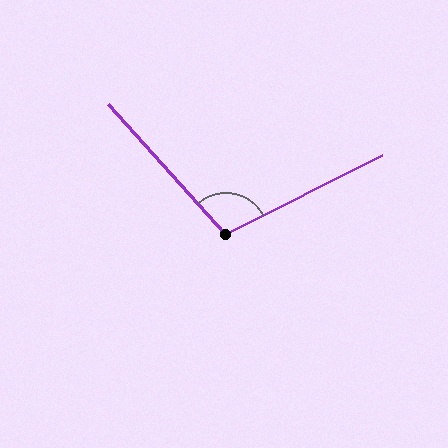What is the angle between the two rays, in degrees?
Approximately 105 degrees.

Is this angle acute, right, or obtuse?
It is obtuse.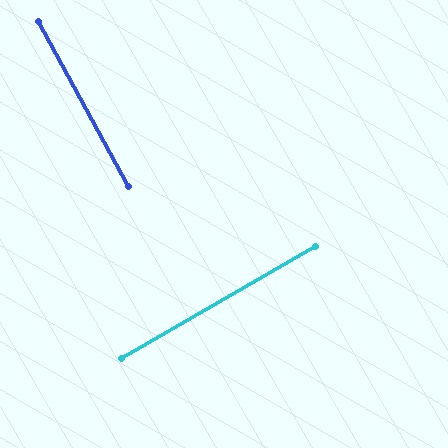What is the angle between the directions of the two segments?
Approximately 89 degrees.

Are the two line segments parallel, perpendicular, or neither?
Perpendicular — they meet at approximately 89°.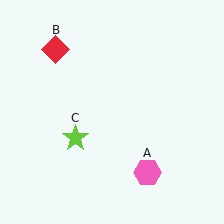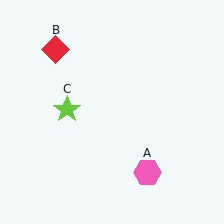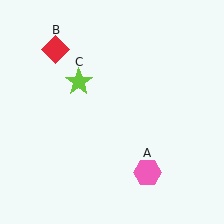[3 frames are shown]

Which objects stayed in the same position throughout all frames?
Pink hexagon (object A) and red diamond (object B) remained stationary.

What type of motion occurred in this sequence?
The lime star (object C) rotated clockwise around the center of the scene.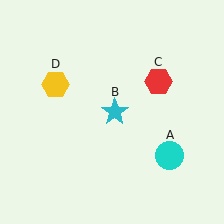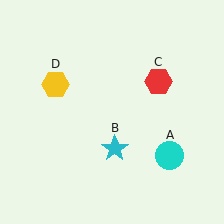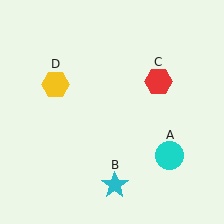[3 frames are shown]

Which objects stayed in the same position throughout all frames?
Cyan circle (object A) and red hexagon (object C) and yellow hexagon (object D) remained stationary.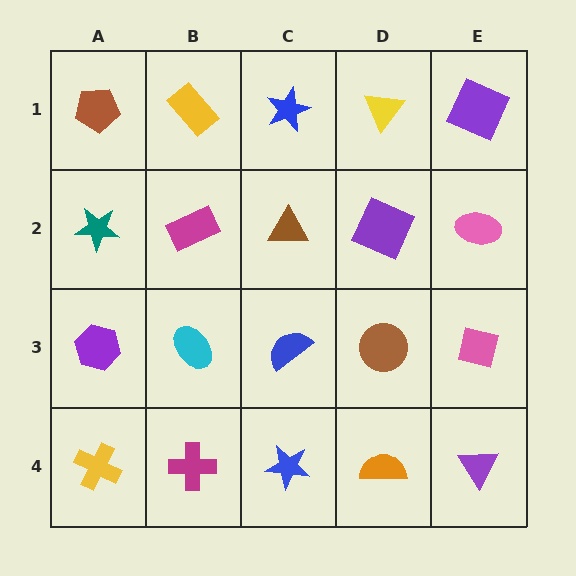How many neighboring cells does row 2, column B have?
4.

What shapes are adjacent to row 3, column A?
A teal star (row 2, column A), a yellow cross (row 4, column A), a cyan ellipse (row 3, column B).